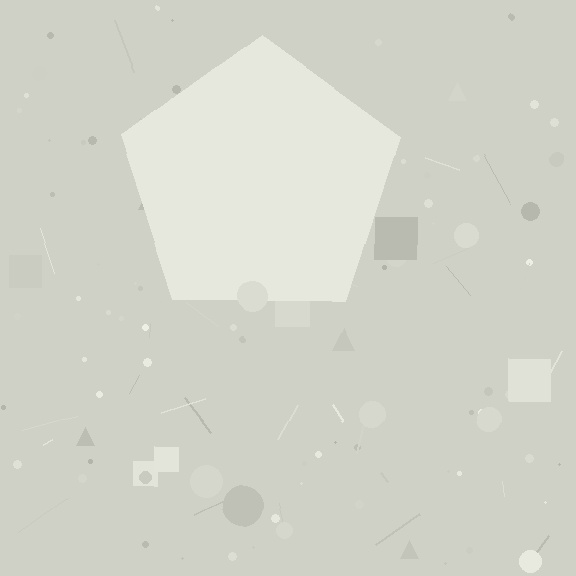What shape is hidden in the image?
A pentagon is hidden in the image.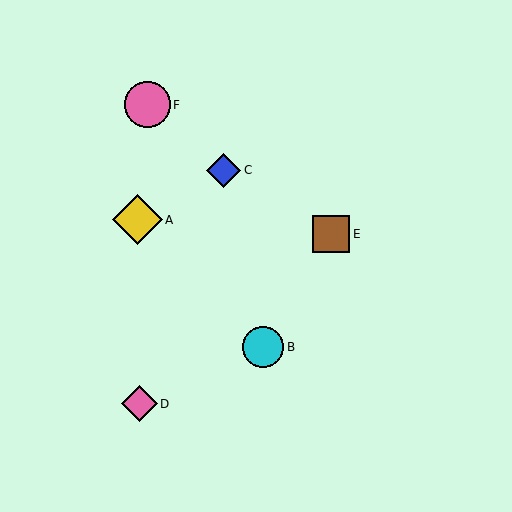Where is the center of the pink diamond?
The center of the pink diamond is at (140, 404).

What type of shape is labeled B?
Shape B is a cyan circle.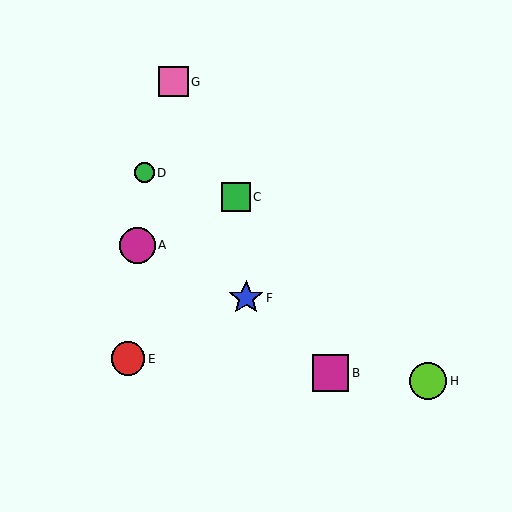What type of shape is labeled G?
Shape G is a pink square.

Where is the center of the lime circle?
The center of the lime circle is at (428, 381).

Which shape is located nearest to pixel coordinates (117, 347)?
The red circle (labeled E) at (128, 359) is nearest to that location.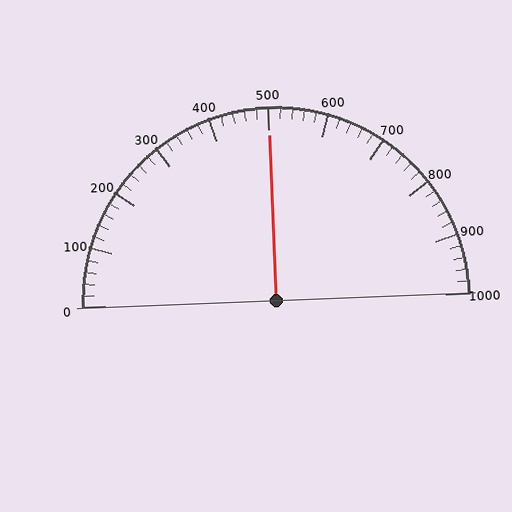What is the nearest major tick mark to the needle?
The nearest major tick mark is 500.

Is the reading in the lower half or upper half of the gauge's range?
The reading is in the upper half of the range (0 to 1000).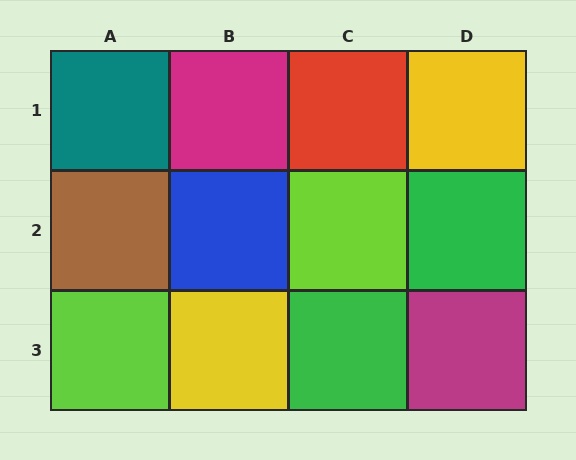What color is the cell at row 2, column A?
Brown.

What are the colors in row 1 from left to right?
Teal, magenta, red, yellow.